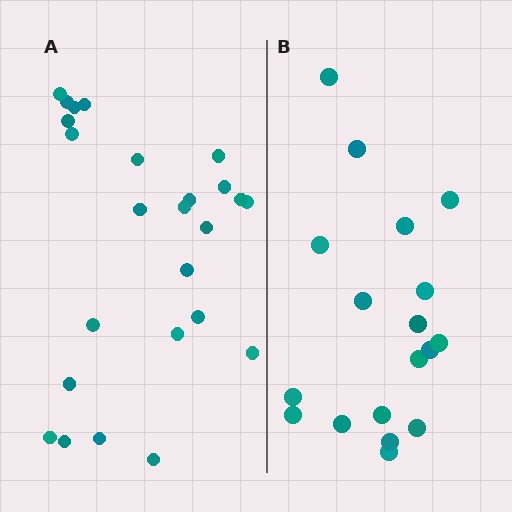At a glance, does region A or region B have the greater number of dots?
Region A (the left region) has more dots.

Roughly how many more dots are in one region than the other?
Region A has roughly 8 or so more dots than region B.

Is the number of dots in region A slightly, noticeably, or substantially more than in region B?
Region A has noticeably more, but not dramatically so. The ratio is roughly 1.4 to 1.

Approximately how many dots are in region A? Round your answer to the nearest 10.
About 20 dots. (The exact count is 25, which rounds to 20.)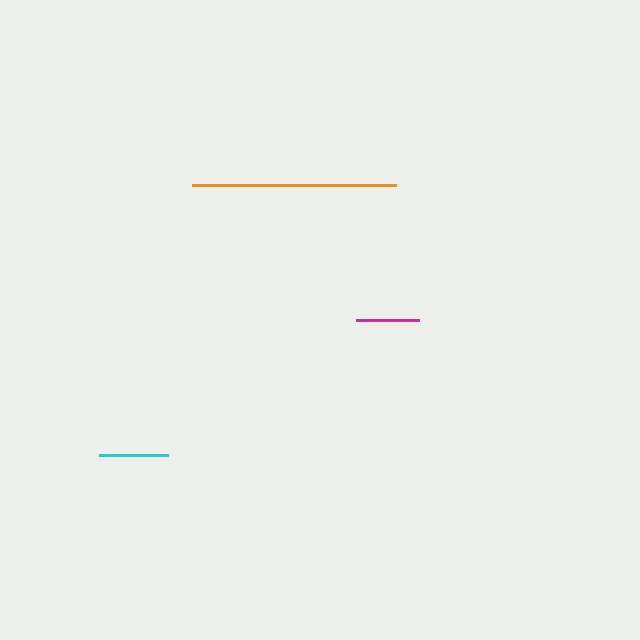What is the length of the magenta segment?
The magenta segment is approximately 62 pixels long.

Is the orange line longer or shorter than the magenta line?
The orange line is longer than the magenta line.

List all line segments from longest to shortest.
From longest to shortest: orange, cyan, magenta.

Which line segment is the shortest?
The magenta line is the shortest at approximately 62 pixels.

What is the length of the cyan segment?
The cyan segment is approximately 69 pixels long.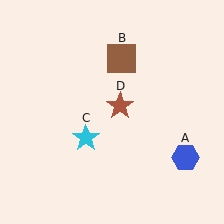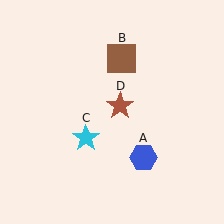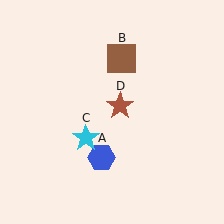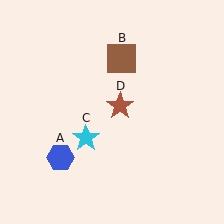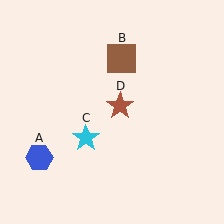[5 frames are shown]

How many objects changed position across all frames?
1 object changed position: blue hexagon (object A).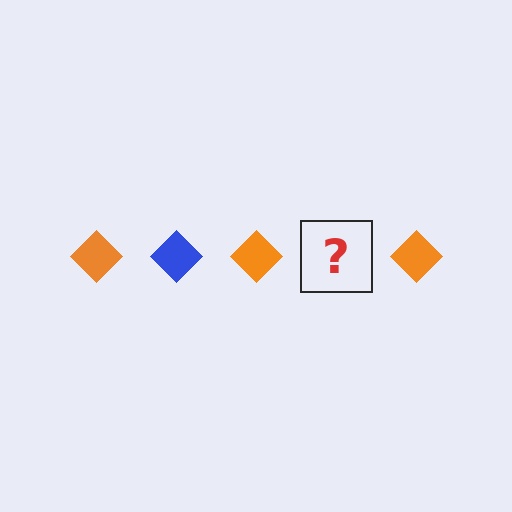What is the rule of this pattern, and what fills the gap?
The rule is that the pattern cycles through orange, blue diamonds. The gap should be filled with a blue diamond.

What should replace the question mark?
The question mark should be replaced with a blue diamond.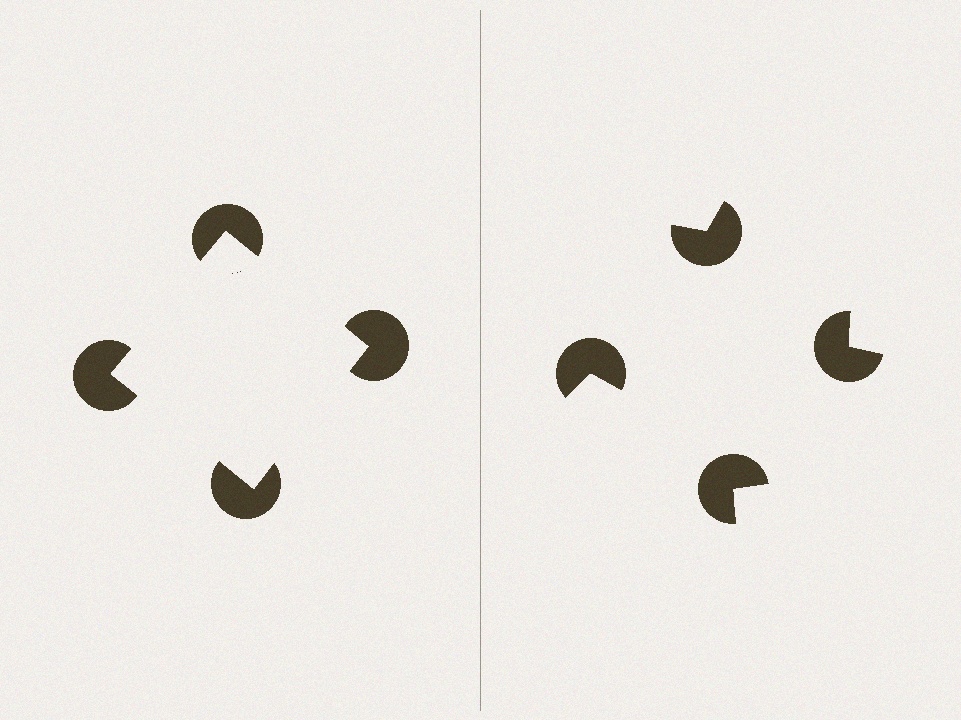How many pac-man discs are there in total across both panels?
8 — 4 on each side.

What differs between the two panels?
The pac-man discs are positioned identically on both sides; only the wedge orientations differ. On the left they align to a square; on the right they are misaligned.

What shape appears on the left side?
An illusory square.